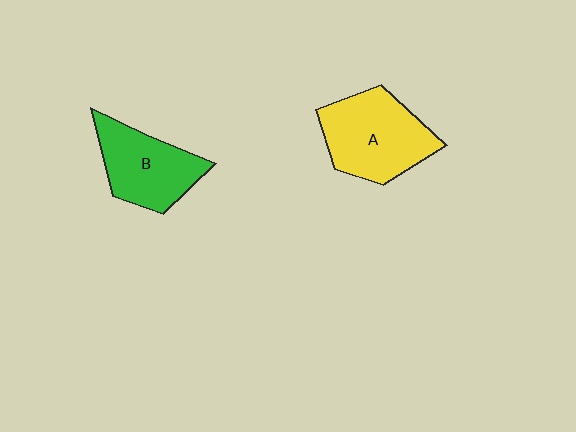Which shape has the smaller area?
Shape B (green).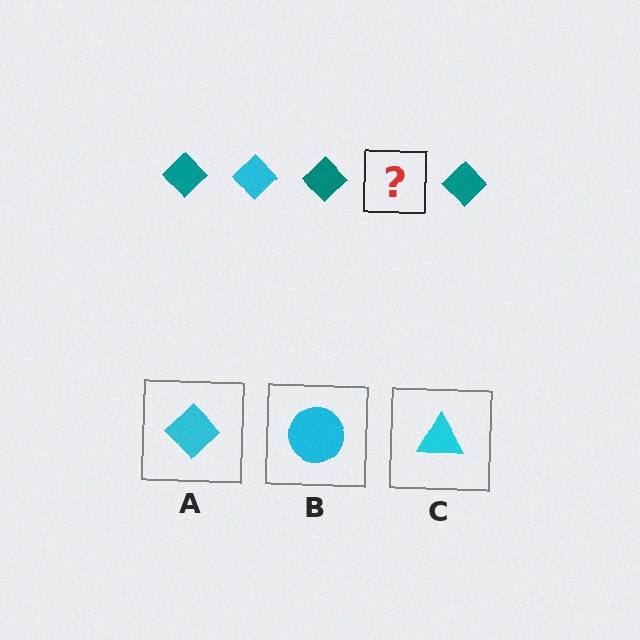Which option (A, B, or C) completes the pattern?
A.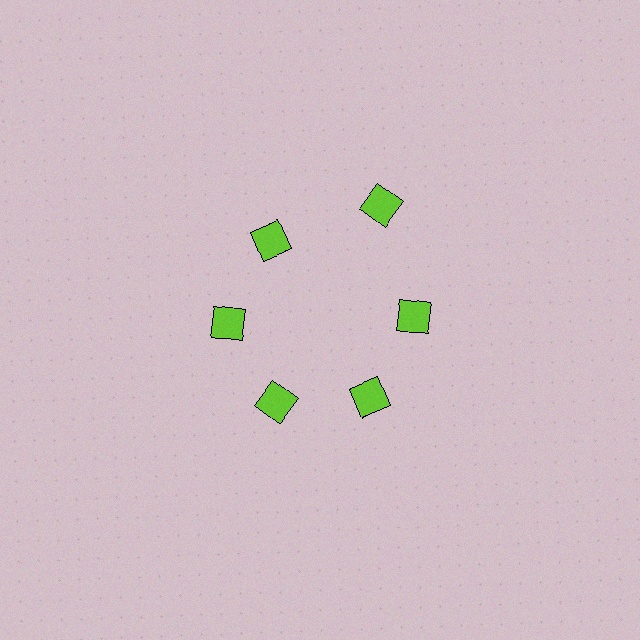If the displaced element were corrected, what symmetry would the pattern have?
It would have 6-fold rotational symmetry — the pattern would map onto itself every 60 degrees.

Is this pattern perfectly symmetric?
No. The 6 lime diamonds are arranged in a ring, but one element near the 1 o'clock position is pushed outward from the center, breaking the 6-fold rotational symmetry.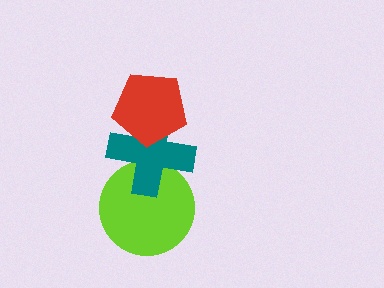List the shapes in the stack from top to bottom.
From top to bottom: the red pentagon, the teal cross, the lime circle.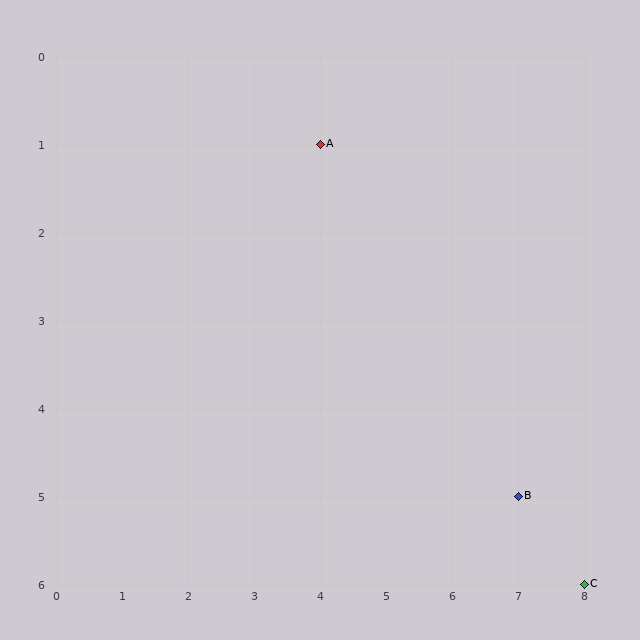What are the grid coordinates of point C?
Point C is at grid coordinates (8, 6).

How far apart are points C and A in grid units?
Points C and A are 4 columns and 5 rows apart (about 6.4 grid units diagonally).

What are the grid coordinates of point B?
Point B is at grid coordinates (7, 5).